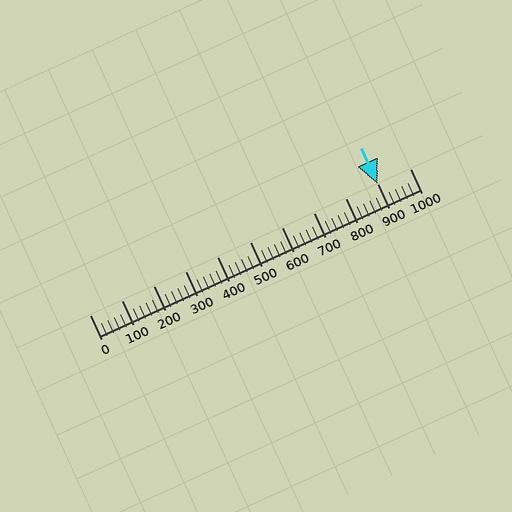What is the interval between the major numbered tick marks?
The major tick marks are spaced 100 units apart.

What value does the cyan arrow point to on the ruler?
The cyan arrow points to approximately 899.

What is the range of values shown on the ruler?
The ruler shows values from 0 to 1000.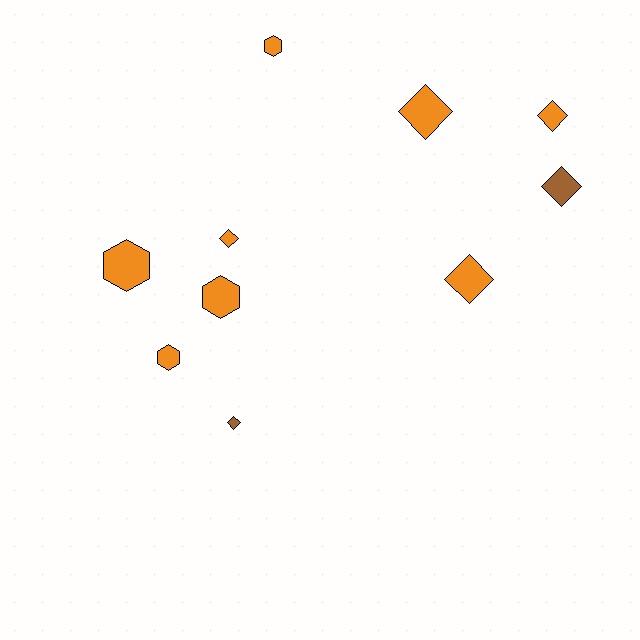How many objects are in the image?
There are 10 objects.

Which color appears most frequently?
Orange, with 8 objects.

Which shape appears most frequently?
Diamond, with 6 objects.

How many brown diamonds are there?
There are 2 brown diamonds.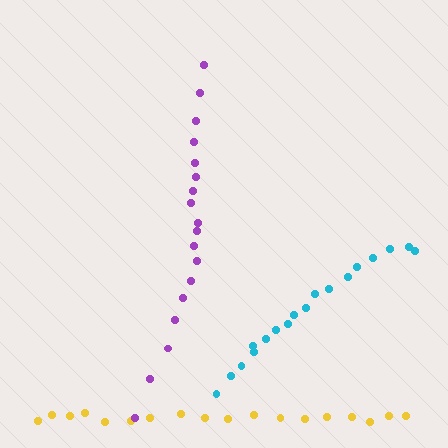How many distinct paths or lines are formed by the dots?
There are 3 distinct paths.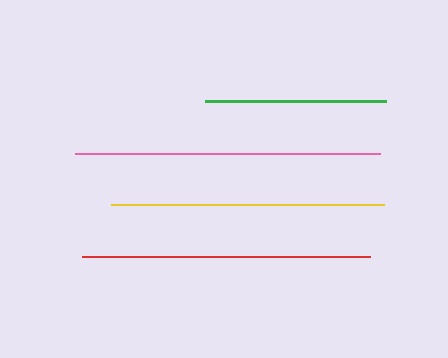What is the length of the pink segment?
The pink segment is approximately 305 pixels long.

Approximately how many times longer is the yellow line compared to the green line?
The yellow line is approximately 1.5 times the length of the green line.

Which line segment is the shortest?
The green line is the shortest at approximately 181 pixels.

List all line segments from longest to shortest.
From longest to shortest: pink, red, yellow, green.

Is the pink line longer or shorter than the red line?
The pink line is longer than the red line.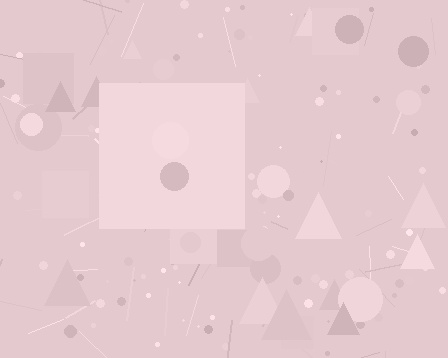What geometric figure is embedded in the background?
A square is embedded in the background.